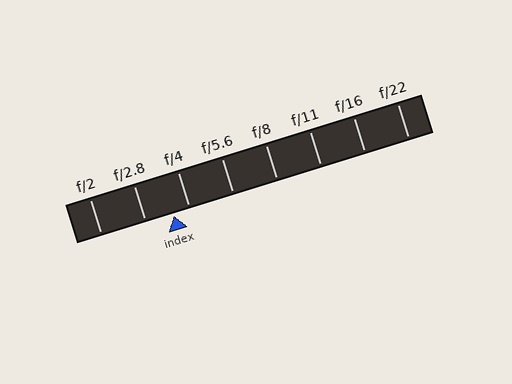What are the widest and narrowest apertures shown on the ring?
The widest aperture shown is f/2 and the narrowest is f/22.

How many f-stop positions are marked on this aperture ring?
There are 8 f-stop positions marked.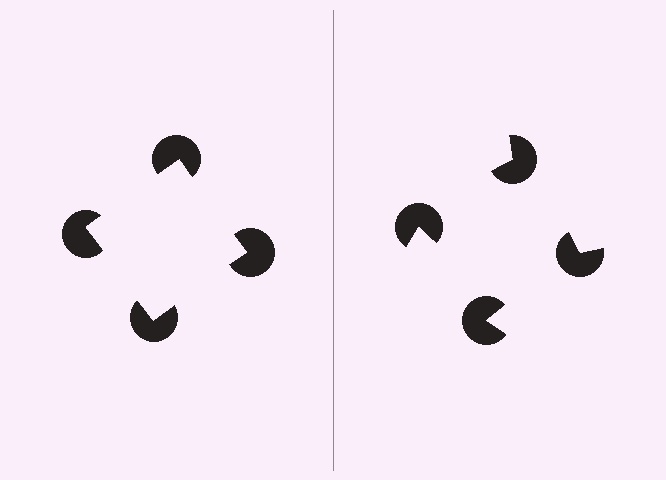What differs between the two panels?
The pac-man discs are positioned identically on both sides; only the wedge orientations differ. On the left they align to a square; on the right they are misaligned.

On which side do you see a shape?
An illusory square appears on the left side. On the right side the wedge cuts are rotated, so no coherent shape forms.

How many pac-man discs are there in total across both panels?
8 — 4 on each side.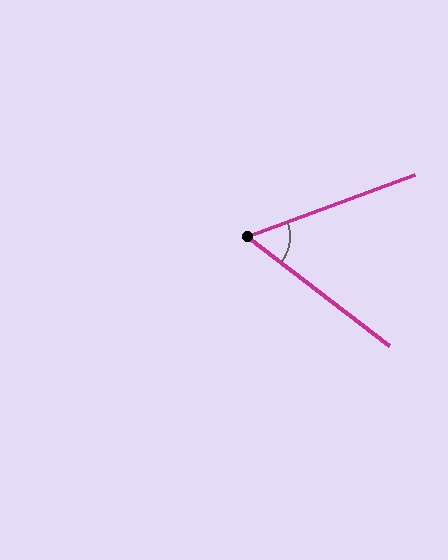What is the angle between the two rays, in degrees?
Approximately 58 degrees.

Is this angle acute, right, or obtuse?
It is acute.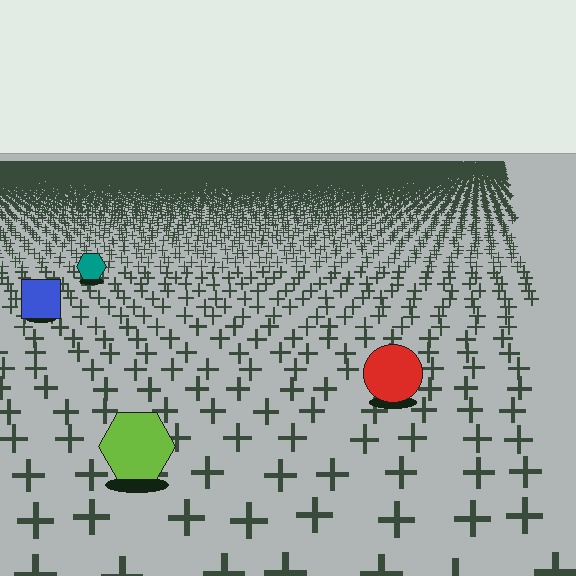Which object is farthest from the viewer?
The teal hexagon is farthest from the viewer. It appears smaller and the ground texture around it is denser.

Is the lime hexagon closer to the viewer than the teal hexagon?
Yes. The lime hexagon is closer — you can tell from the texture gradient: the ground texture is coarser near it.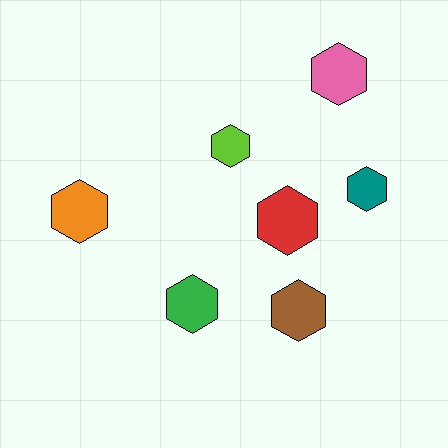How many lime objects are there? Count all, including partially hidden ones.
There is 1 lime object.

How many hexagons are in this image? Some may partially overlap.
There are 7 hexagons.